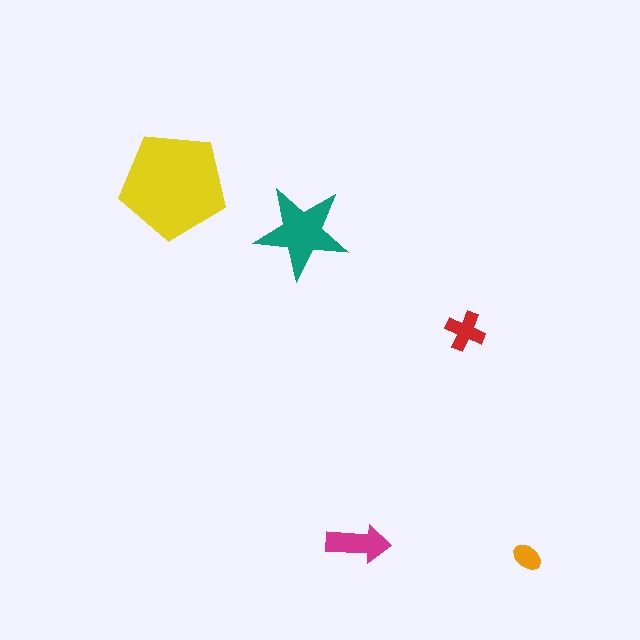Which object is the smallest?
The orange ellipse.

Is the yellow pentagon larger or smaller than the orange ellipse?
Larger.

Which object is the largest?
The yellow pentagon.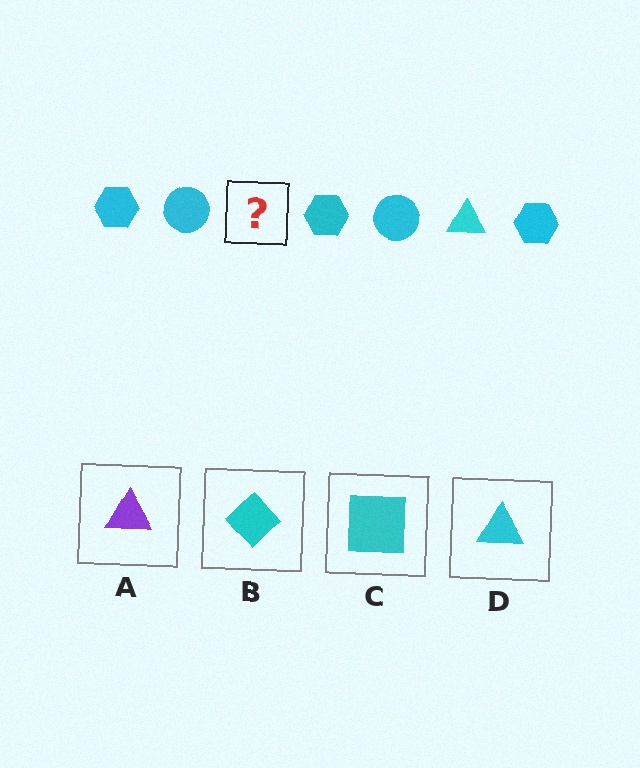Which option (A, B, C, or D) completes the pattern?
D.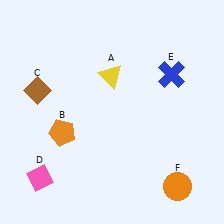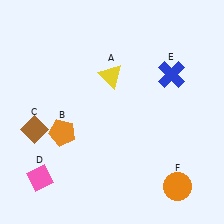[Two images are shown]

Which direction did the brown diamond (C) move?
The brown diamond (C) moved down.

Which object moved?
The brown diamond (C) moved down.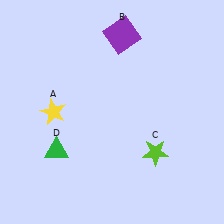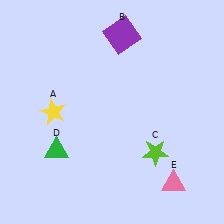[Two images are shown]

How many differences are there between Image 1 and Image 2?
There is 1 difference between the two images.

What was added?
A pink triangle (E) was added in Image 2.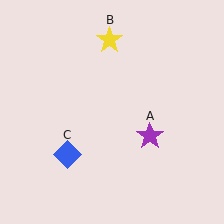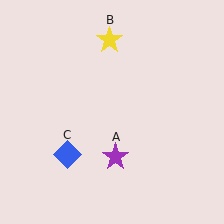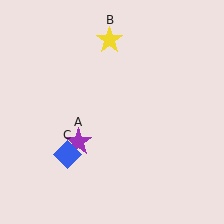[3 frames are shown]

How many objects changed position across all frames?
1 object changed position: purple star (object A).